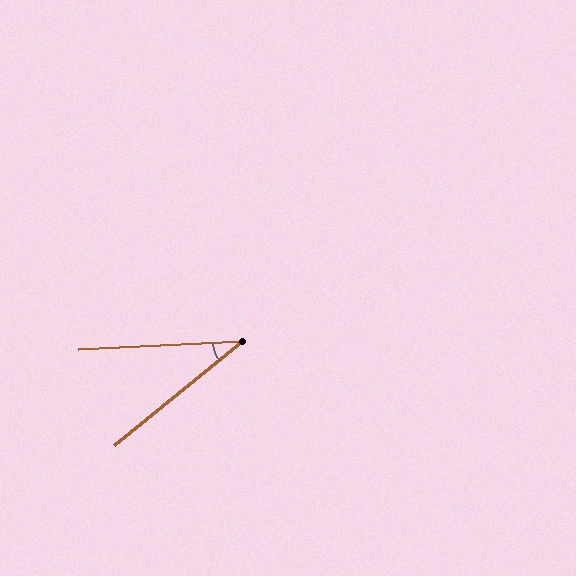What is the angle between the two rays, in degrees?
Approximately 36 degrees.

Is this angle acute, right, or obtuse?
It is acute.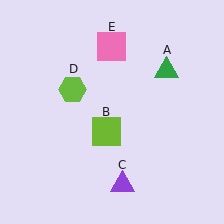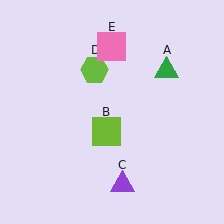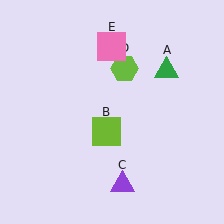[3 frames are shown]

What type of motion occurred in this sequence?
The lime hexagon (object D) rotated clockwise around the center of the scene.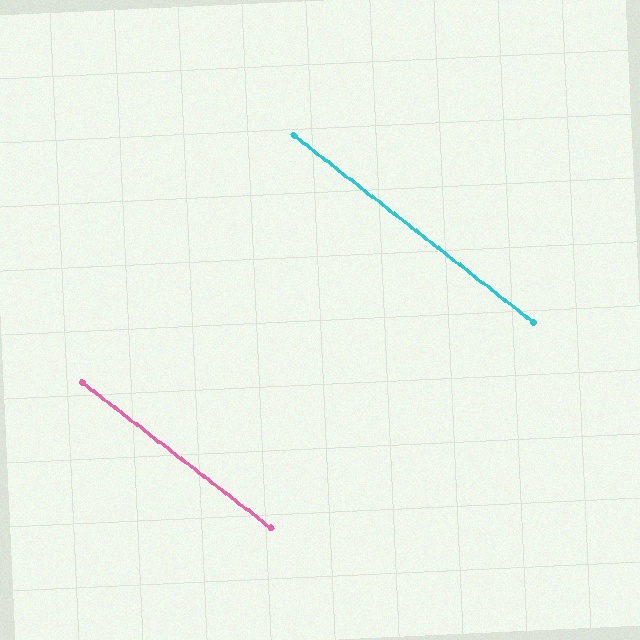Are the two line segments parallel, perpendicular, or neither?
Parallel — their directions differ by only 0.4°.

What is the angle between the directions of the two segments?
Approximately 0 degrees.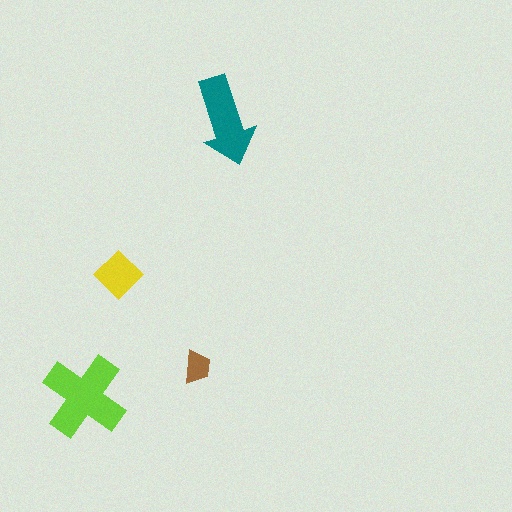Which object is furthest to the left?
The lime cross is leftmost.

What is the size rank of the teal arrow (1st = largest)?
2nd.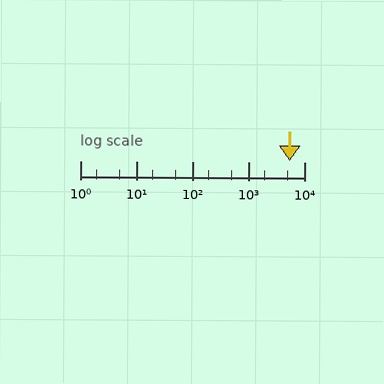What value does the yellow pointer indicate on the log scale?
The pointer indicates approximately 5500.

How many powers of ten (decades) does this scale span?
The scale spans 4 decades, from 1 to 10000.